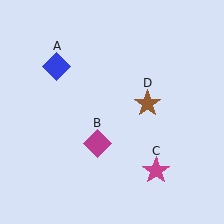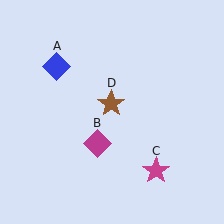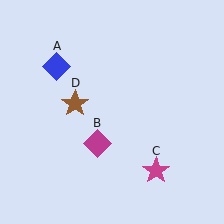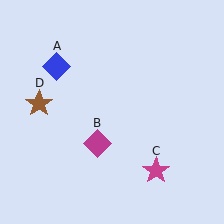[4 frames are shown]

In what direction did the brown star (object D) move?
The brown star (object D) moved left.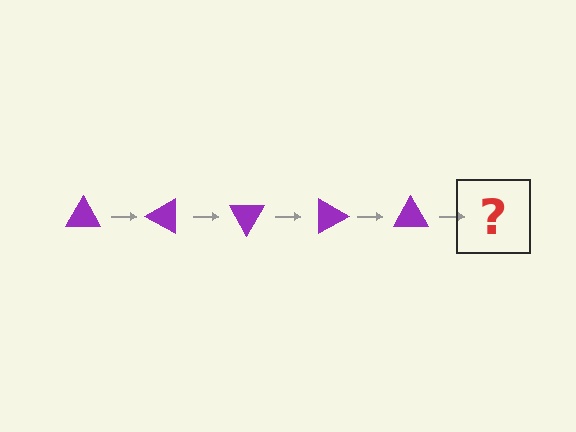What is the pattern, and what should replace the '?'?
The pattern is that the triangle rotates 30 degrees each step. The '?' should be a purple triangle rotated 150 degrees.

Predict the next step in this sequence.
The next step is a purple triangle rotated 150 degrees.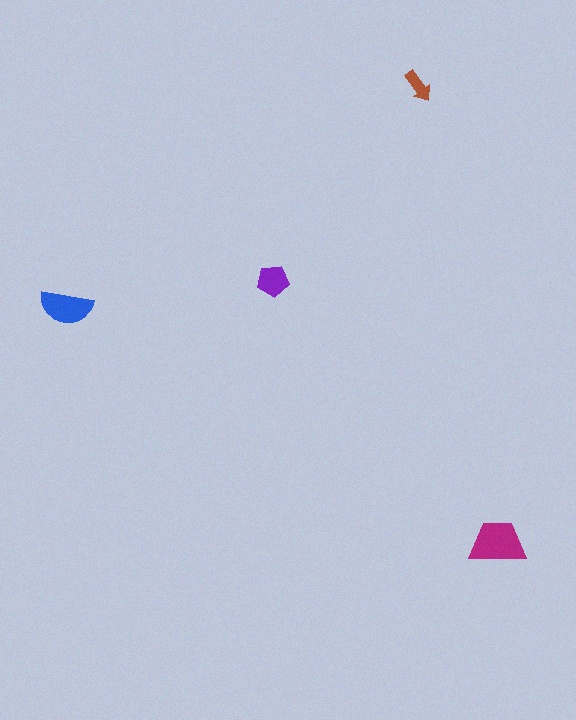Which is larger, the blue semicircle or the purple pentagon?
The blue semicircle.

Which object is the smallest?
The brown arrow.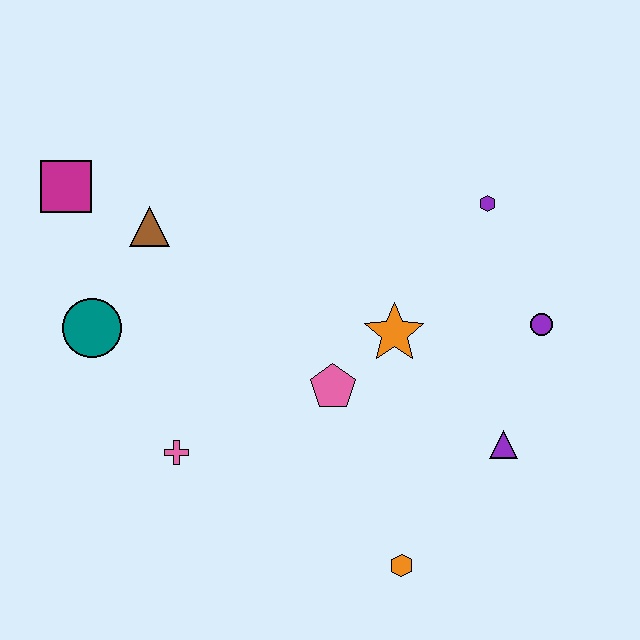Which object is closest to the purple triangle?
The purple circle is closest to the purple triangle.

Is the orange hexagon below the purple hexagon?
Yes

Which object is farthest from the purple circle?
The magenta square is farthest from the purple circle.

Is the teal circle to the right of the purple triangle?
No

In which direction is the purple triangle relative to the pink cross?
The purple triangle is to the right of the pink cross.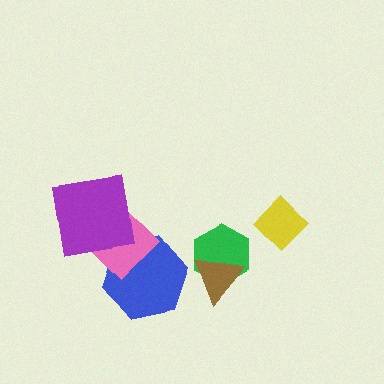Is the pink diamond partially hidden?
Yes, it is partially covered by another shape.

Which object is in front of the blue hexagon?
The pink diamond is in front of the blue hexagon.